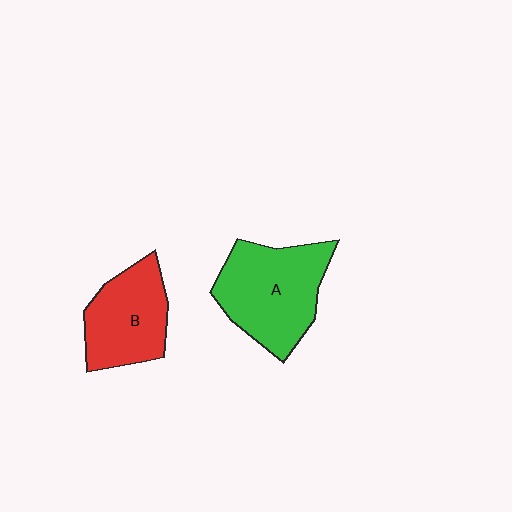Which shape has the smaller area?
Shape B (red).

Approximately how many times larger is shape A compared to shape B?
Approximately 1.3 times.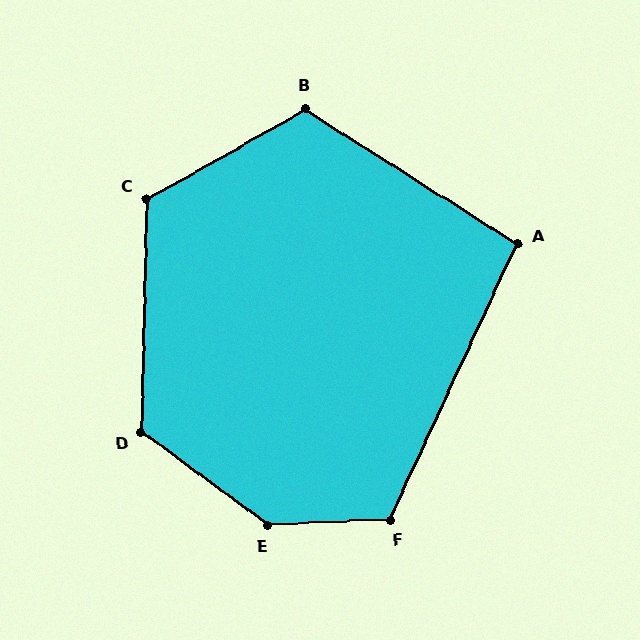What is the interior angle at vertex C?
Approximately 121 degrees (obtuse).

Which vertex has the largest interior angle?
E, at approximately 141 degrees.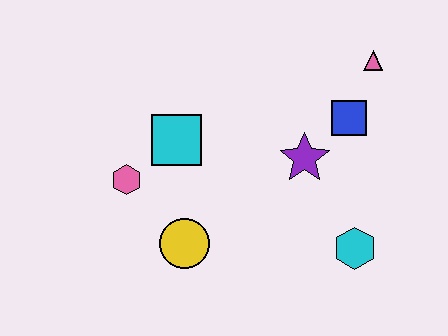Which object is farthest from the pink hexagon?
The pink triangle is farthest from the pink hexagon.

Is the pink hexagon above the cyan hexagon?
Yes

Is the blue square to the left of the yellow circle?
No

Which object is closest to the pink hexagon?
The cyan square is closest to the pink hexagon.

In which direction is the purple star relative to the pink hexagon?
The purple star is to the right of the pink hexagon.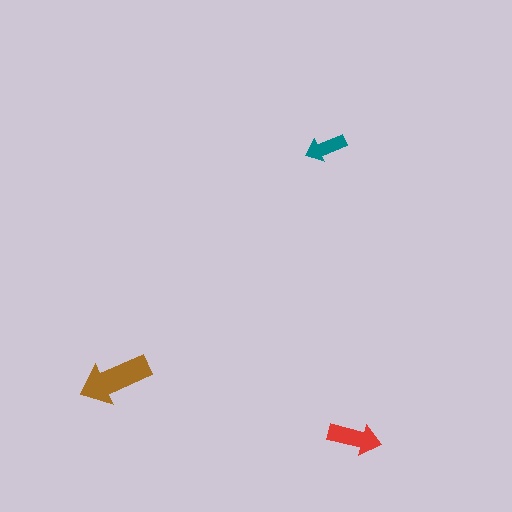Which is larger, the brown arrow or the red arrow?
The brown one.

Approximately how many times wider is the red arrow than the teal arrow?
About 1.5 times wider.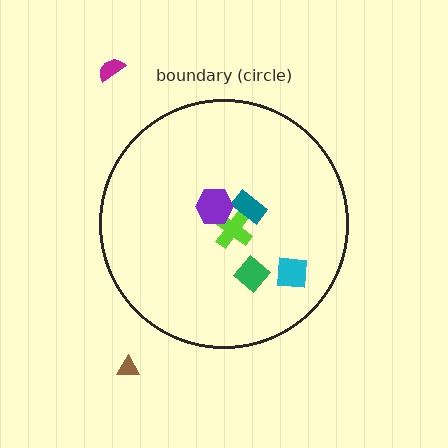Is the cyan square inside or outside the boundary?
Inside.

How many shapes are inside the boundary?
5 inside, 2 outside.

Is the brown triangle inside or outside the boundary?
Outside.